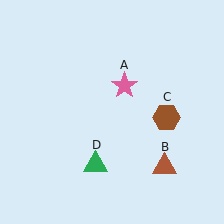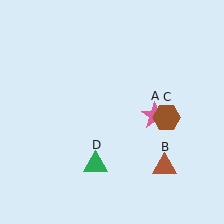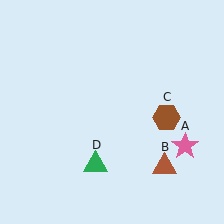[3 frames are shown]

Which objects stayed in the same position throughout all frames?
Brown triangle (object B) and brown hexagon (object C) and green triangle (object D) remained stationary.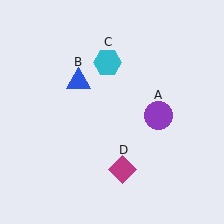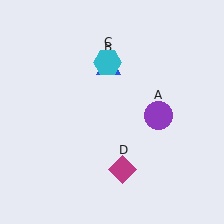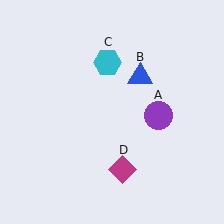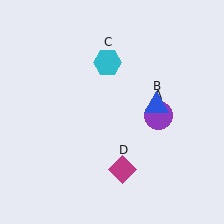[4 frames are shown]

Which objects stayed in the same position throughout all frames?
Purple circle (object A) and cyan hexagon (object C) and magenta diamond (object D) remained stationary.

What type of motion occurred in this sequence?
The blue triangle (object B) rotated clockwise around the center of the scene.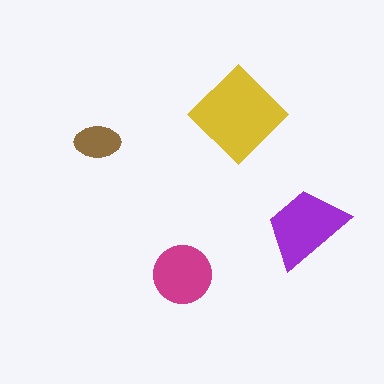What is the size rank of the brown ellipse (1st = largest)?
4th.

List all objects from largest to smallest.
The yellow diamond, the purple trapezoid, the magenta circle, the brown ellipse.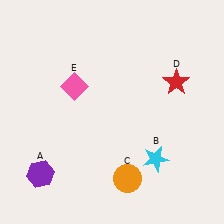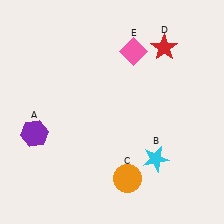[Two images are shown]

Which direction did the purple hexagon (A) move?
The purple hexagon (A) moved up.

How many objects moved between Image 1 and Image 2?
3 objects moved between the two images.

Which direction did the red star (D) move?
The red star (D) moved up.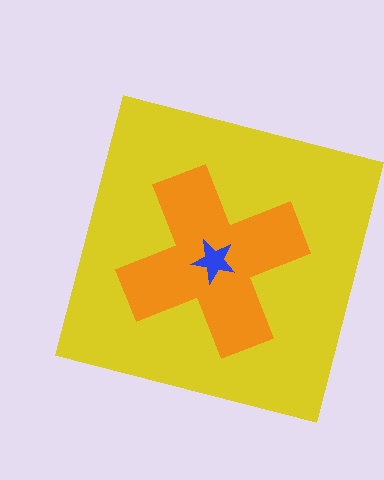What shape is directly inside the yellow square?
The orange cross.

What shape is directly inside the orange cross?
The blue star.